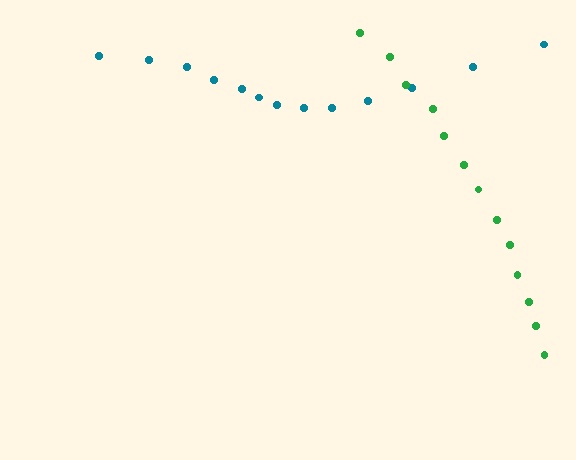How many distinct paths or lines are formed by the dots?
There are 2 distinct paths.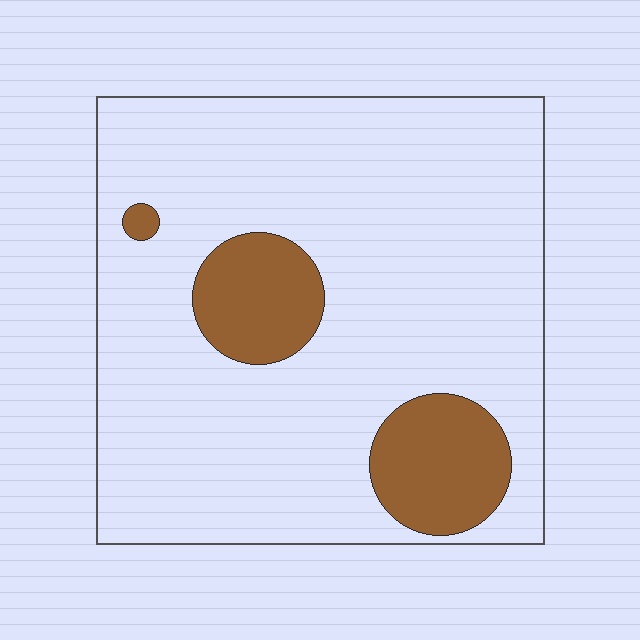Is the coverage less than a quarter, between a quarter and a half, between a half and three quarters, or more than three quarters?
Less than a quarter.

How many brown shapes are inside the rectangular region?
3.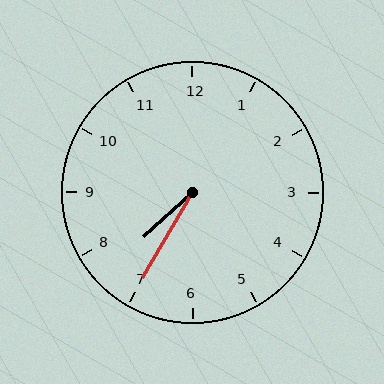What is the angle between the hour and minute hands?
Approximately 18 degrees.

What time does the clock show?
7:35.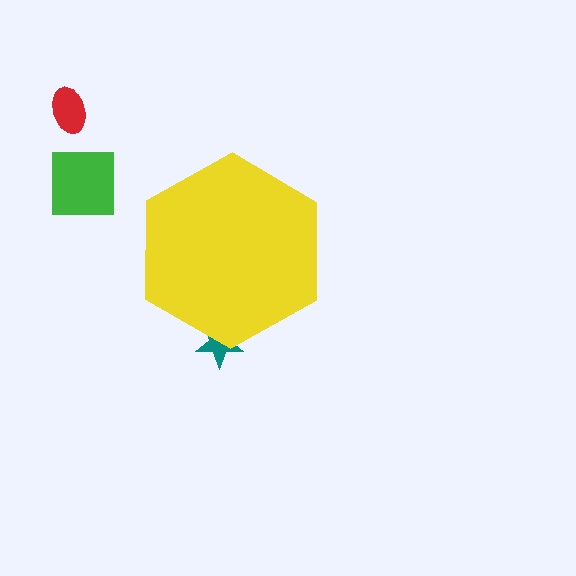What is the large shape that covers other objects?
A yellow hexagon.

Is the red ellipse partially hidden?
No, the red ellipse is fully visible.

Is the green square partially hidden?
No, the green square is fully visible.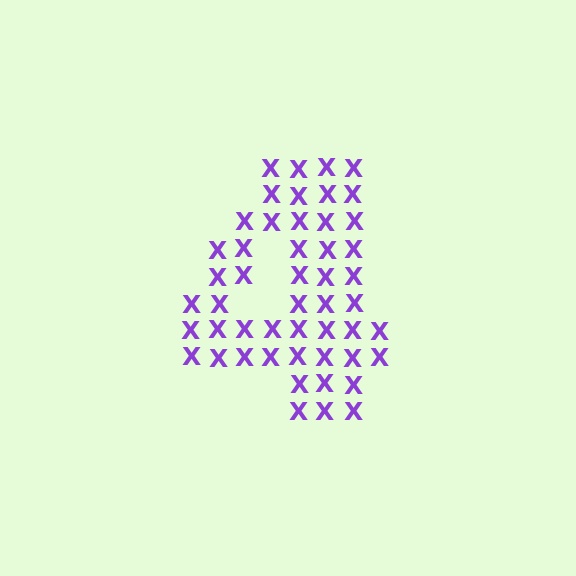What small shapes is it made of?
It is made of small letter X's.